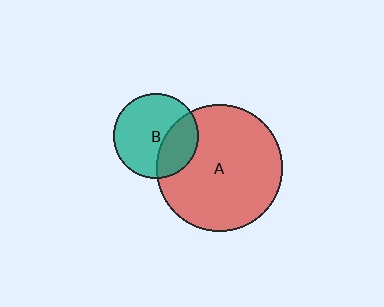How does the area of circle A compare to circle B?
Approximately 2.2 times.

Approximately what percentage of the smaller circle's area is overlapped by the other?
Approximately 35%.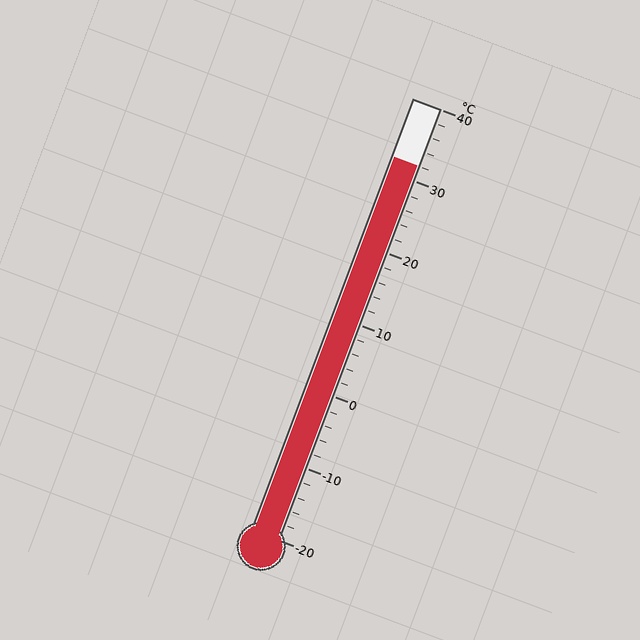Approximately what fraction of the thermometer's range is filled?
The thermometer is filled to approximately 85% of its range.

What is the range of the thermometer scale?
The thermometer scale ranges from -20°C to 40°C.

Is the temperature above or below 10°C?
The temperature is above 10°C.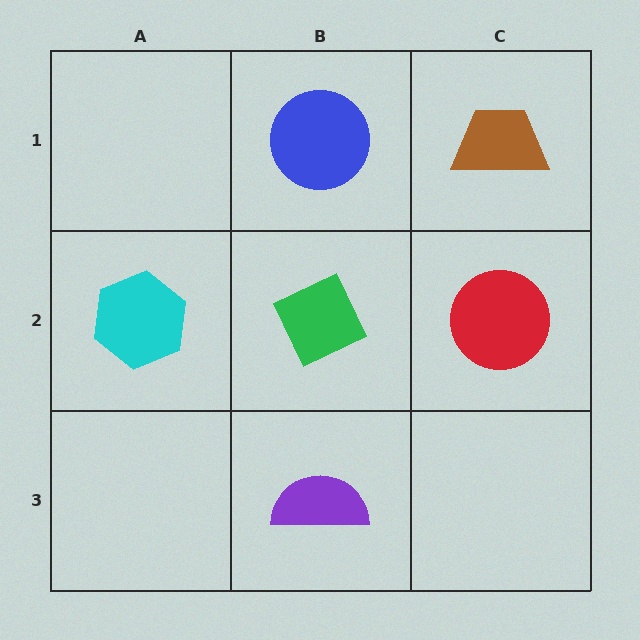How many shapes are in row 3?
1 shape.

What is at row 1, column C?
A brown trapezoid.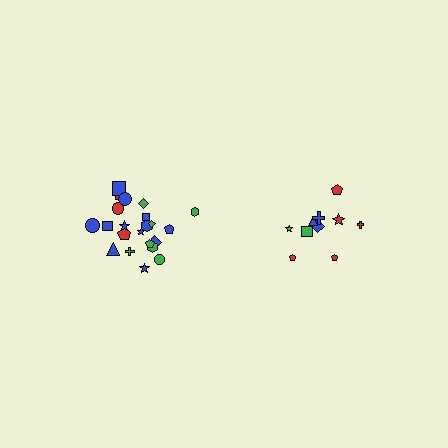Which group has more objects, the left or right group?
The left group.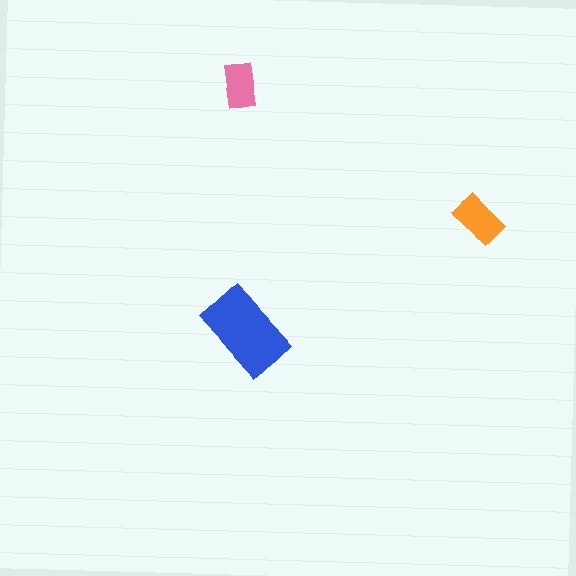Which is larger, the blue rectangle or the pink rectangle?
The blue one.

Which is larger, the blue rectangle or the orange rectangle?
The blue one.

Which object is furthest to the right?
The orange rectangle is rightmost.